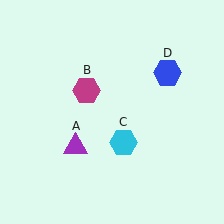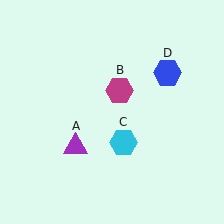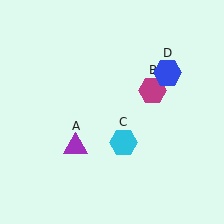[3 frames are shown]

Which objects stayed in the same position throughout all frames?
Purple triangle (object A) and cyan hexagon (object C) and blue hexagon (object D) remained stationary.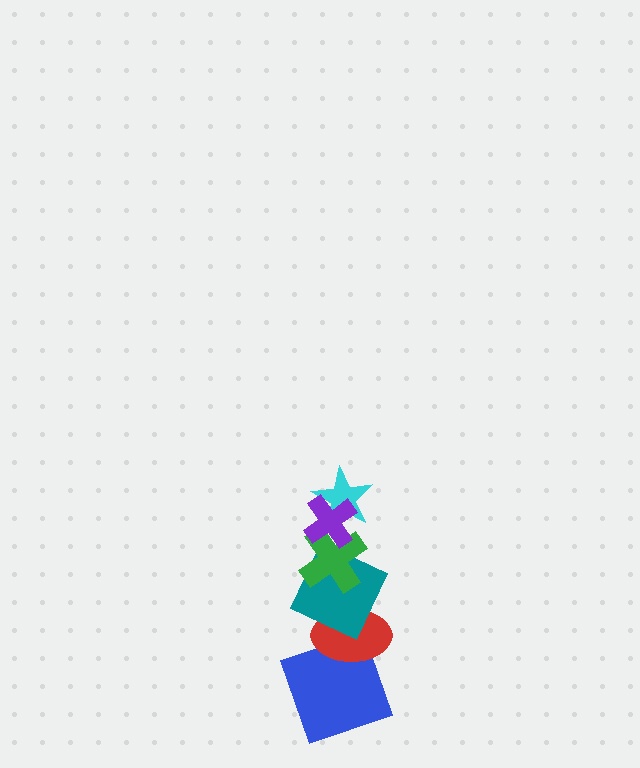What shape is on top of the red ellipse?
The teal square is on top of the red ellipse.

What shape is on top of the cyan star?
The purple cross is on top of the cyan star.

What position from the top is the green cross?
The green cross is 3rd from the top.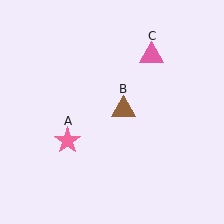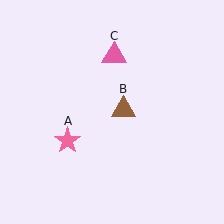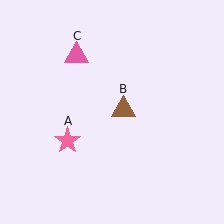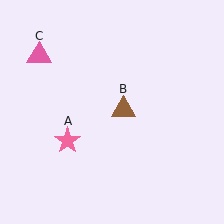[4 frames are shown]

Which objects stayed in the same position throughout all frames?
Pink star (object A) and brown triangle (object B) remained stationary.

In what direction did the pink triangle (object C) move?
The pink triangle (object C) moved left.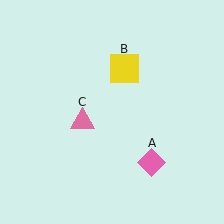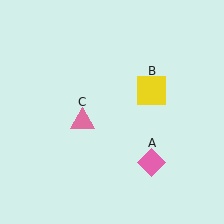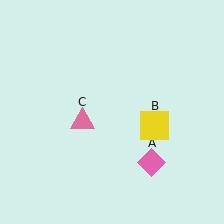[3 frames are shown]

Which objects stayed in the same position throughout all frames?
Pink diamond (object A) and pink triangle (object C) remained stationary.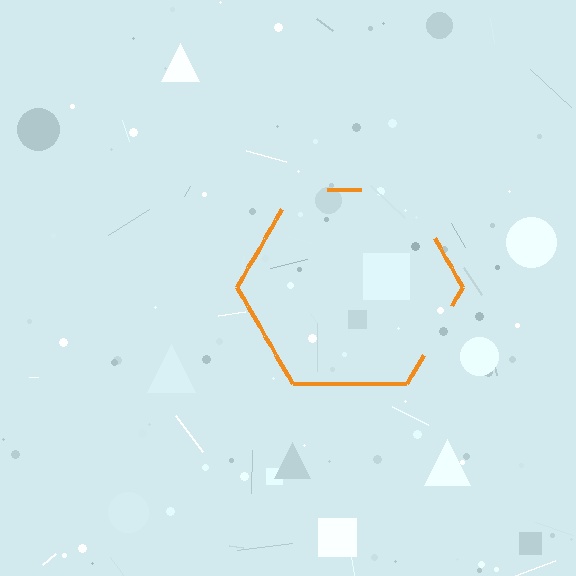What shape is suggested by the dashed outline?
The dashed outline suggests a hexagon.